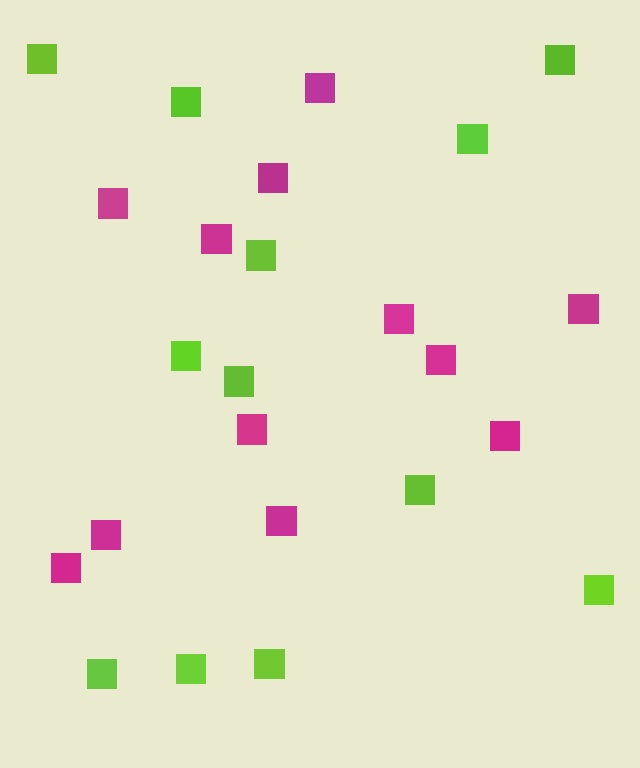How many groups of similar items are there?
There are 2 groups: one group of lime squares (12) and one group of magenta squares (12).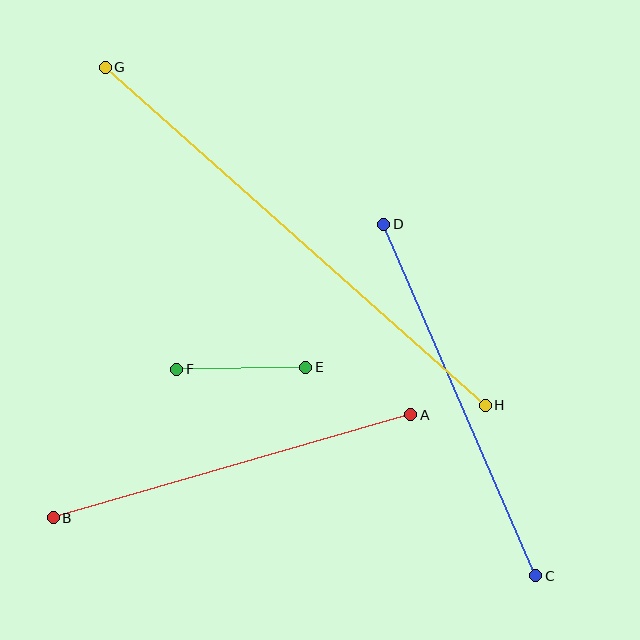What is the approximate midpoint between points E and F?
The midpoint is at approximately (241, 368) pixels.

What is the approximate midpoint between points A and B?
The midpoint is at approximately (232, 466) pixels.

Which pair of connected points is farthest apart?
Points G and H are farthest apart.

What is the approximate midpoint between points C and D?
The midpoint is at approximately (460, 400) pixels.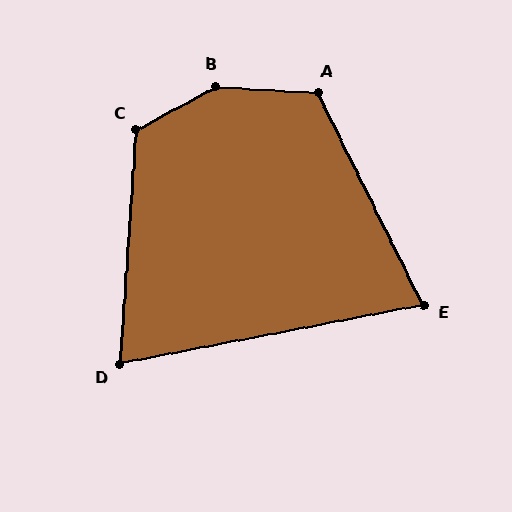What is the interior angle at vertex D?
Approximately 75 degrees (acute).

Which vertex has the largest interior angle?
B, at approximately 148 degrees.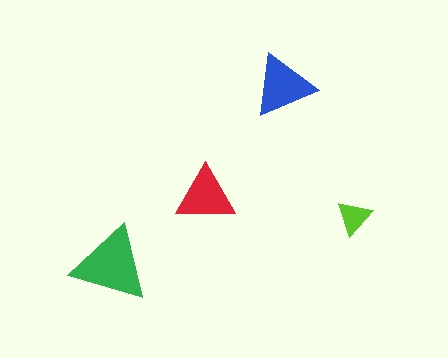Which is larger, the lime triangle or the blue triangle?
The blue one.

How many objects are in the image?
There are 4 objects in the image.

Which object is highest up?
The blue triangle is topmost.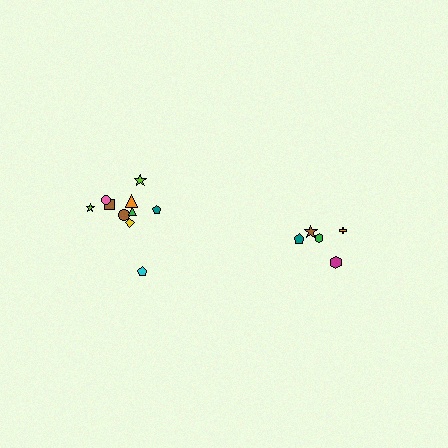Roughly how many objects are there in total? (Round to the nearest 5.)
Roughly 15 objects in total.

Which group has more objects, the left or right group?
The left group.